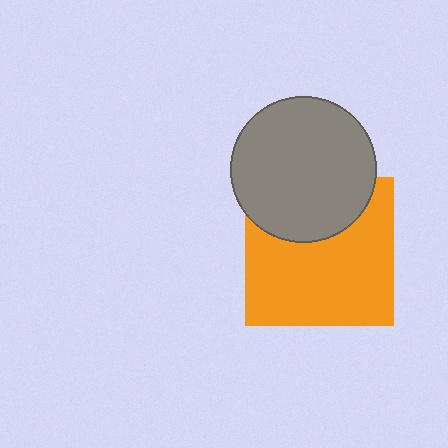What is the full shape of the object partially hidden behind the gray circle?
The partially hidden object is an orange square.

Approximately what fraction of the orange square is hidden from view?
Roughly 32% of the orange square is hidden behind the gray circle.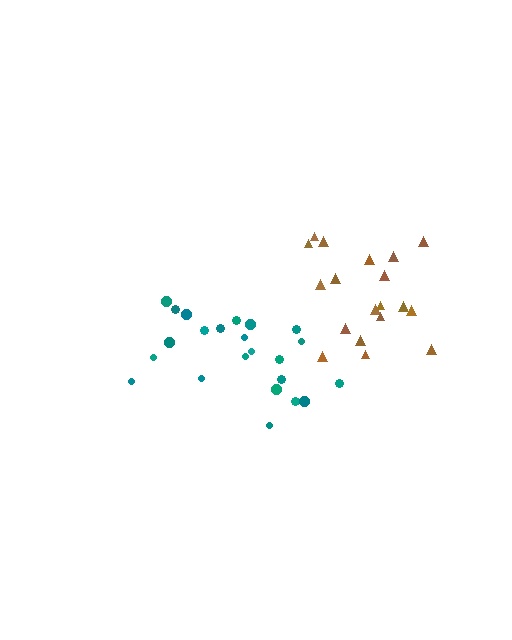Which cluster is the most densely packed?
Brown.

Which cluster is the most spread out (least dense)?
Teal.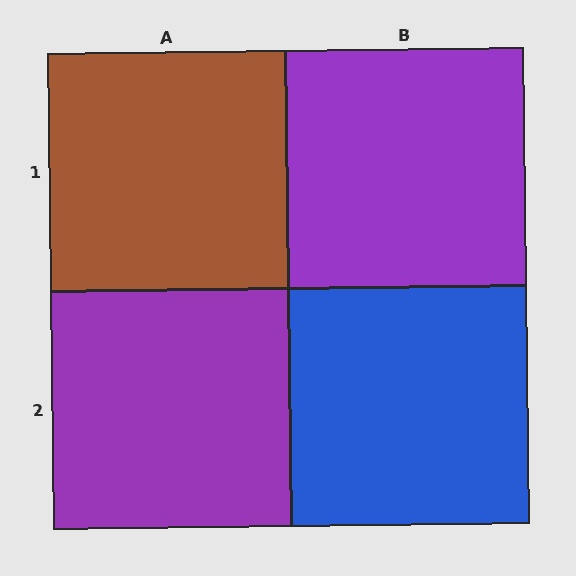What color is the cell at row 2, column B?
Blue.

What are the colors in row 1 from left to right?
Brown, purple.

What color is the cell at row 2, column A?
Purple.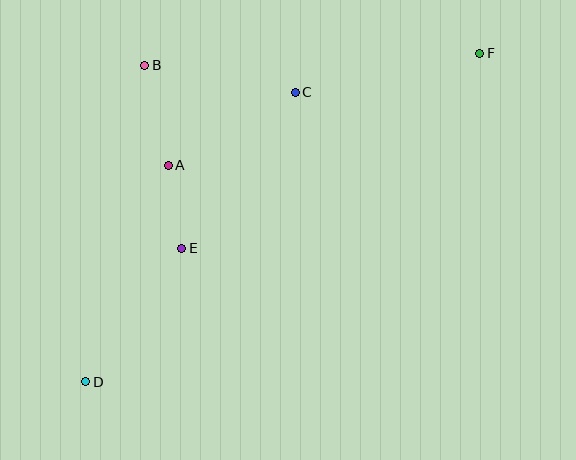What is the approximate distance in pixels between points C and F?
The distance between C and F is approximately 189 pixels.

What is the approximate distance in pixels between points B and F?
The distance between B and F is approximately 335 pixels.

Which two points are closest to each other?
Points A and E are closest to each other.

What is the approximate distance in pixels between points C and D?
The distance between C and D is approximately 357 pixels.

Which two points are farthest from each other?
Points D and F are farthest from each other.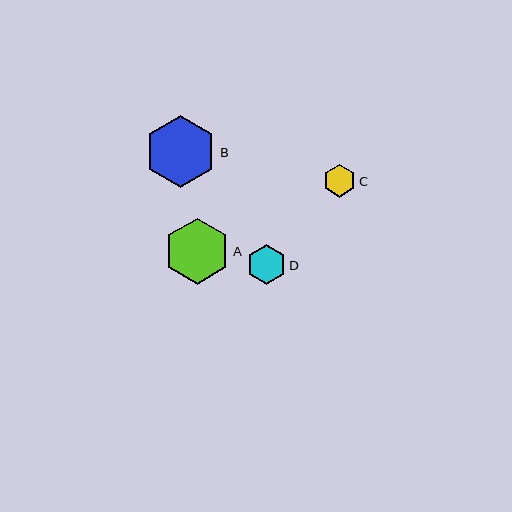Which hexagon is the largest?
Hexagon B is the largest with a size of approximately 72 pixels.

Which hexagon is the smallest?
Hexagon C is the smallest with a size of approximately 32 pixels.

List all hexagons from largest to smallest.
From largest to smallest: B, A, D, C.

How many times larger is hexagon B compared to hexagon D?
Hexagon B is approximately 1.8 times the size of hexagon D.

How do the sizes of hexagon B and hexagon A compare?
Hexagon B and hexagon A are approximately the same size.